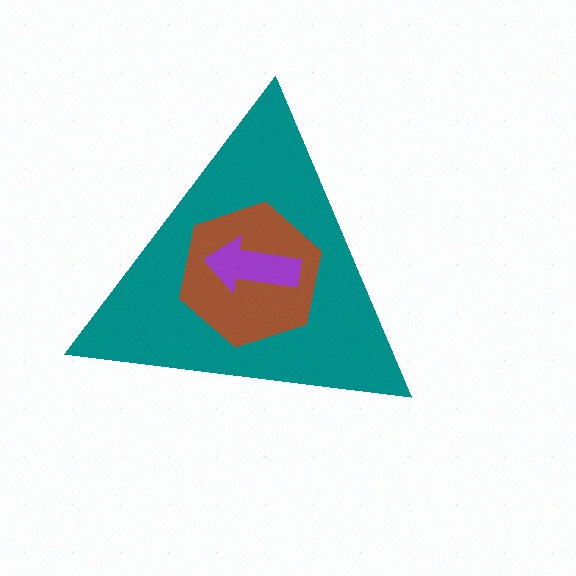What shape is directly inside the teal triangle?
The brown hexagon.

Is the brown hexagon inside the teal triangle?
Yes.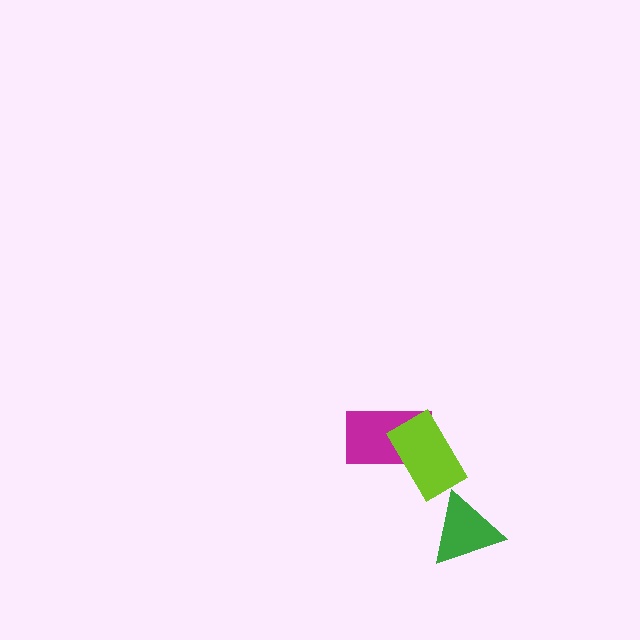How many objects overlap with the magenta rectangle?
1 object overlaps with the magenta rectangle.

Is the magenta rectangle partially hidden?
Yes, it is partially covered by another shape.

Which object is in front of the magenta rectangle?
The lime rectangle is in front of the magenta rectangle.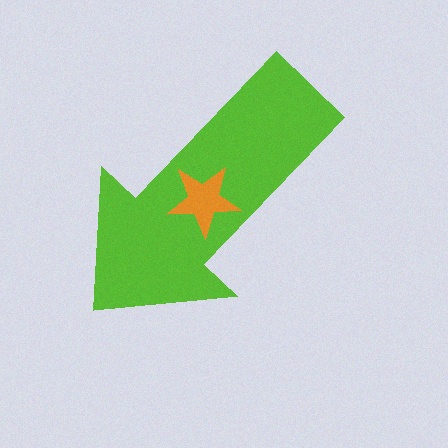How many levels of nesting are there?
2.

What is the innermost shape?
The orange star.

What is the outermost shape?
The lime arrow.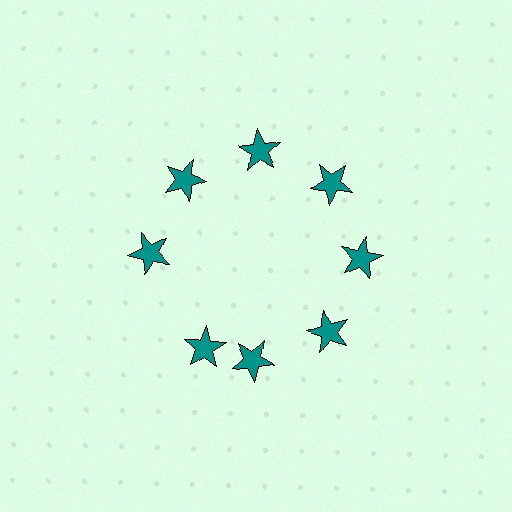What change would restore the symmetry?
The symmetry would be restored by rotating it back into even spacing with its neighbors so that all 8 stars sit at equal angles and equal distance from the center.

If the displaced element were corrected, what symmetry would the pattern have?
It would have 8-fold rotational symmetry — the pattern would map onto itself every 45 degrees.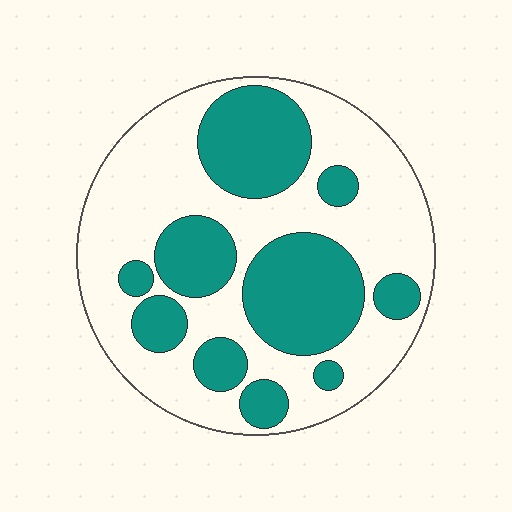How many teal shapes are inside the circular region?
10.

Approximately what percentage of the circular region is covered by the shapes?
Approximately 40%.